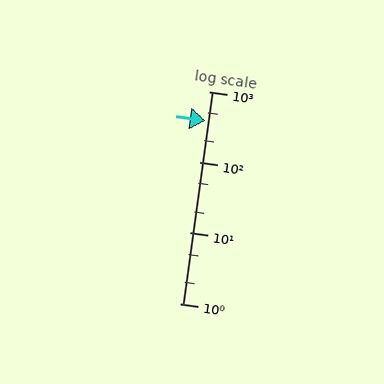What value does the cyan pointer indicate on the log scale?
The pointer indicates approximately 390.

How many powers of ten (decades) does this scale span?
The scale spans 3 decades, from 1 to 1000.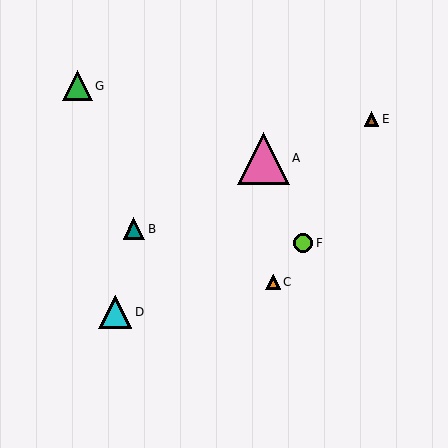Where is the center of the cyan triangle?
The center of the cyan triangle is at (115, 312).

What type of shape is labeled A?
Shape A is a pink triangle.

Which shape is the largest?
The pink triangle (labeled A) is the largest.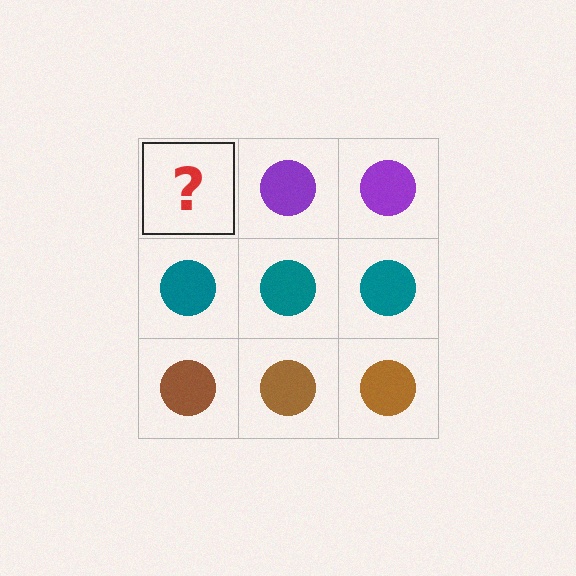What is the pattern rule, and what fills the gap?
The rule is that each row has a consistent color. The gap should be filled with a purple circle.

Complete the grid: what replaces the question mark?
The question mark should be replaced with a purple circle.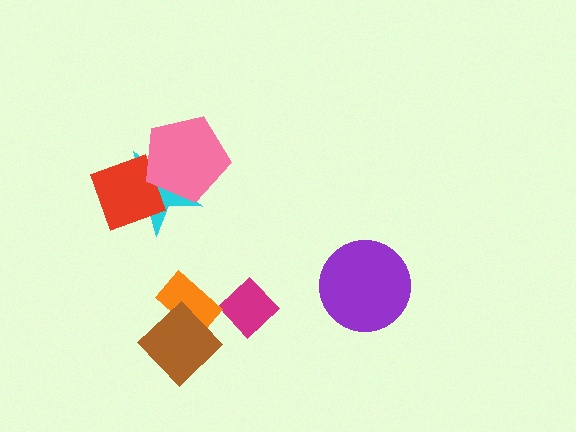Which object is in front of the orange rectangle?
The brown diamond is in front of the orange rectangle.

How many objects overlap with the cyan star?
2 objects overlap with the cyan star.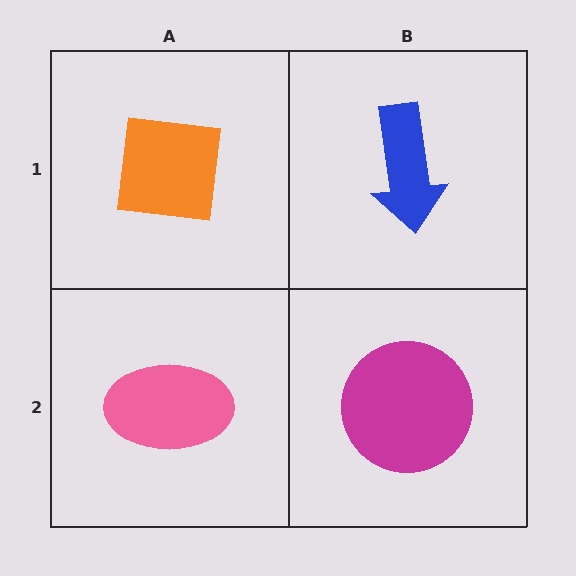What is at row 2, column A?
A pink ellipse.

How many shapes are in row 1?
2 shapes.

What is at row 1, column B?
A blue arrow.